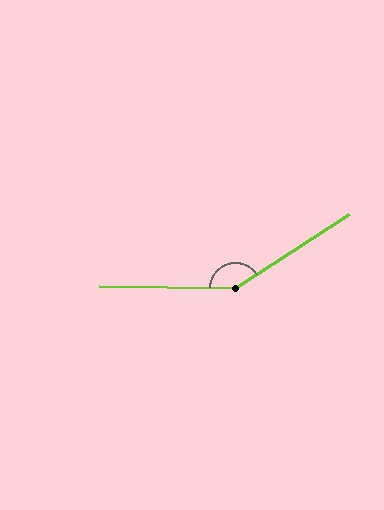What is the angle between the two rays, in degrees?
Approximately 146 degrees.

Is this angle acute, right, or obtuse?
It is obtuse.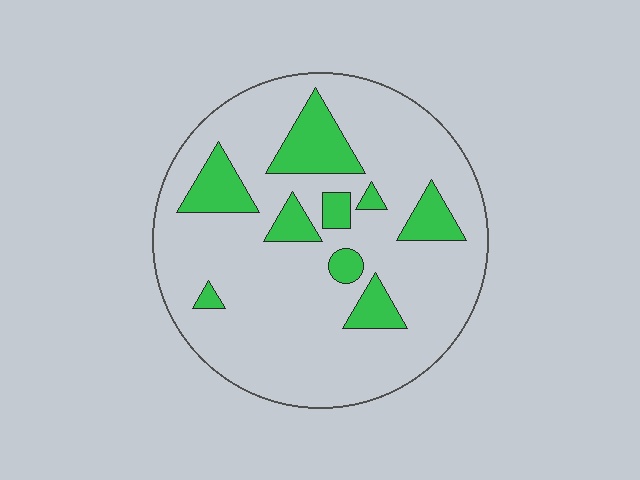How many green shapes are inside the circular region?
9.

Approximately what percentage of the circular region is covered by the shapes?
Approximately 20%.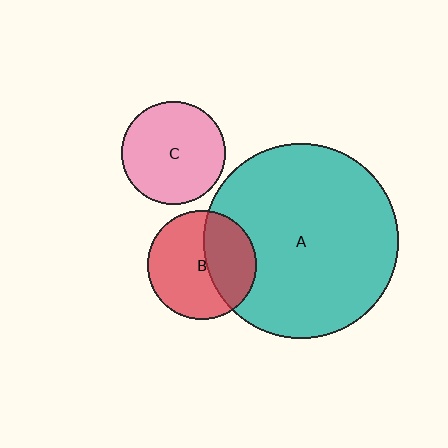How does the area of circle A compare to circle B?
Approximately 3.2 times.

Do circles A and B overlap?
Yes.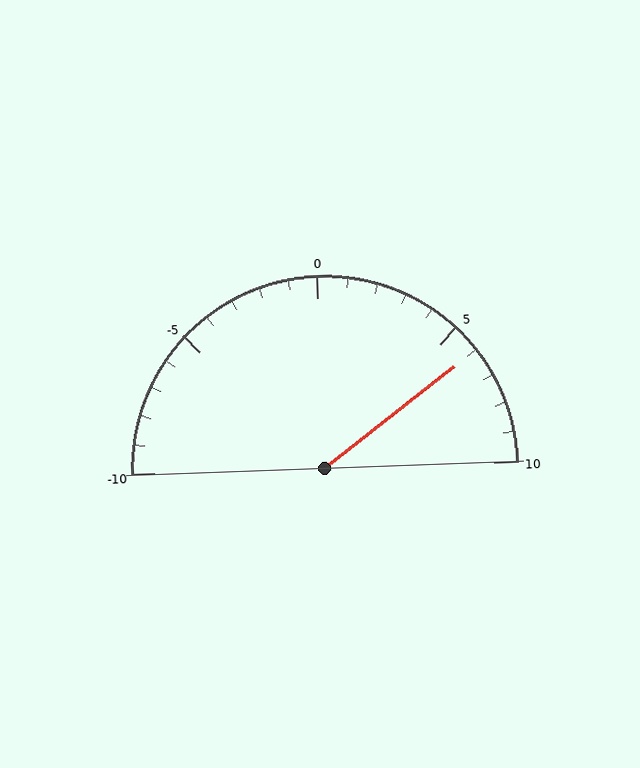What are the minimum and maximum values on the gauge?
The gauge ranges from -10 to 10.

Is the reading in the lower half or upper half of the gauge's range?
The reading is in the upper half of the range (-10 to 10).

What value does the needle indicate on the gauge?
The needle indicates approximately 6.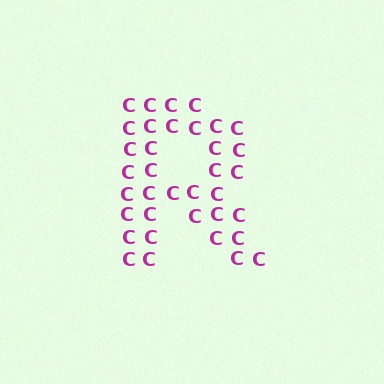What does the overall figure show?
The overall figure shows the letter R.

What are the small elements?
The small elements are letter C's.